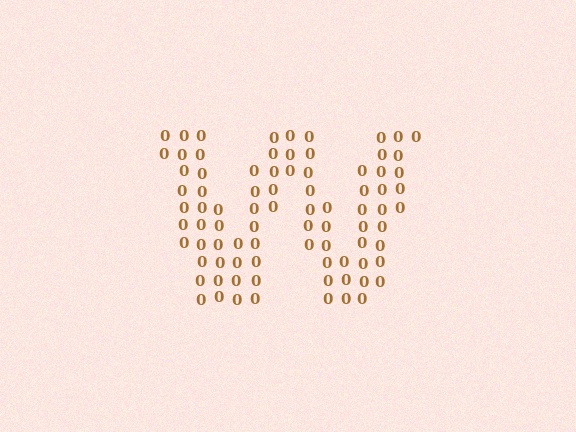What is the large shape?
The large shape is the letter W.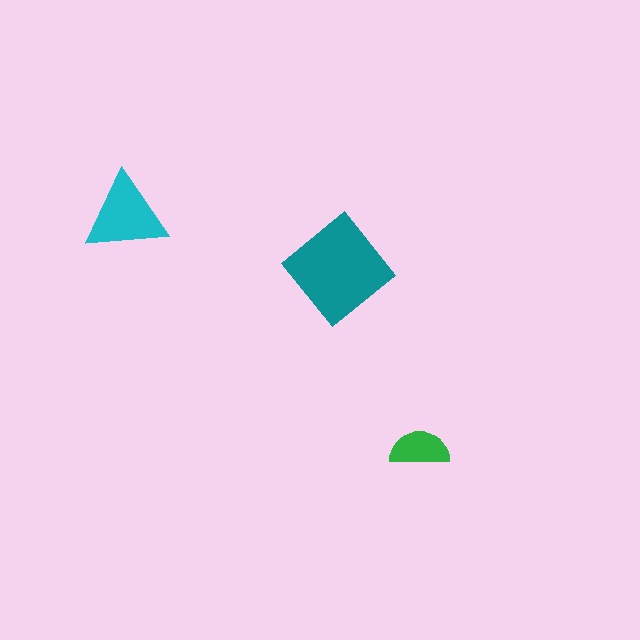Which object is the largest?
The teal diamond.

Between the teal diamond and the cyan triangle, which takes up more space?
The teal diamond.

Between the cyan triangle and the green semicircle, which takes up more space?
The cyan triangle.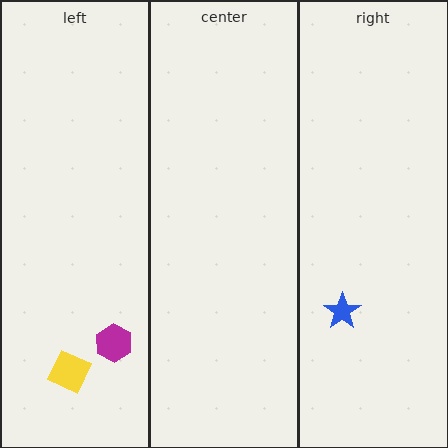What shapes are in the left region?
The magenta hexagon, the yellow square.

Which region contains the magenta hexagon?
The left region.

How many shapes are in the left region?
2.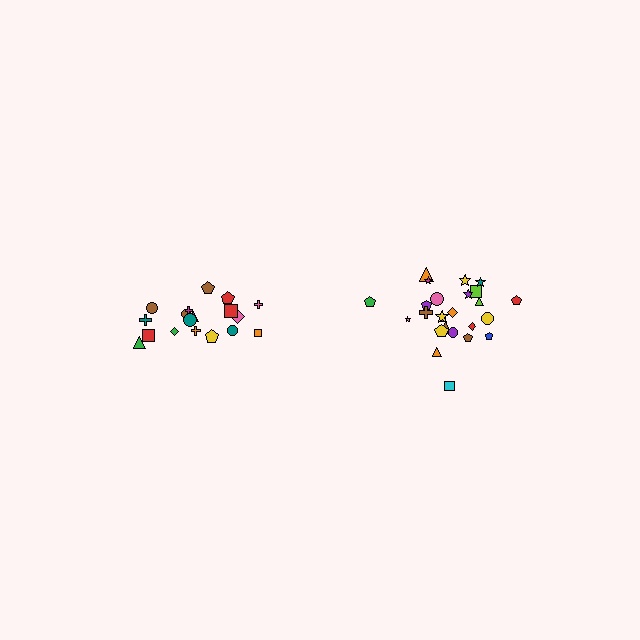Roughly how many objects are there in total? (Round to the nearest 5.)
Roughly 45 objects in total.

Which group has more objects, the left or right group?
The right group.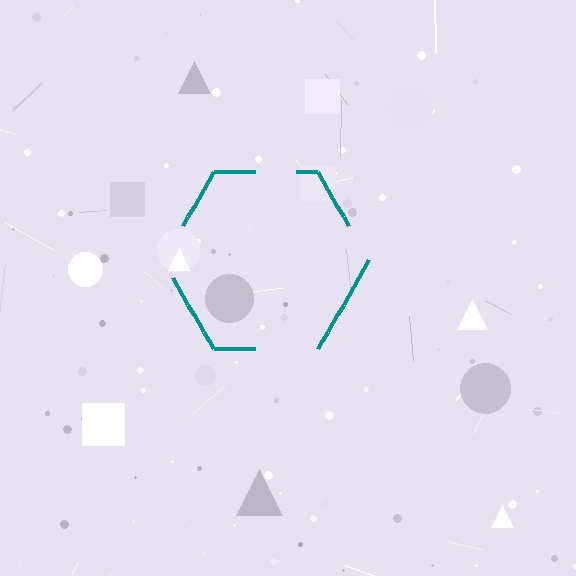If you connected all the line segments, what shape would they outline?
They would outline a hexagon.